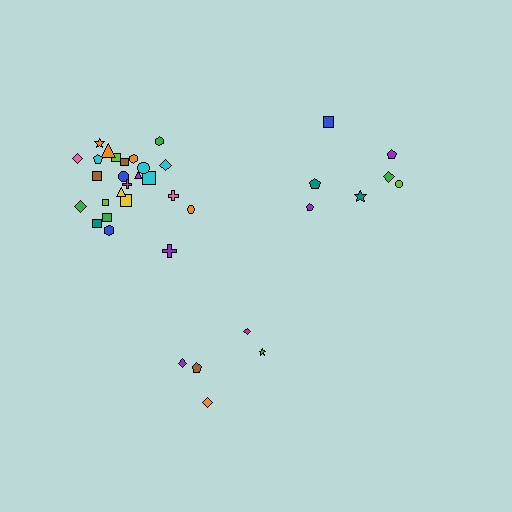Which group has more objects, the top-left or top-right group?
The top-left group.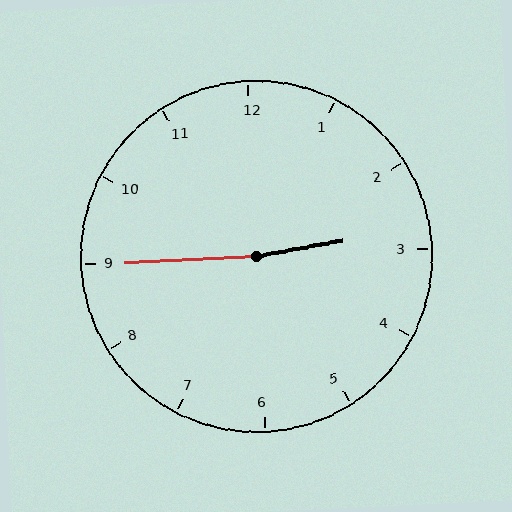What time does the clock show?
2:45.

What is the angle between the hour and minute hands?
Approximately 172 degrees.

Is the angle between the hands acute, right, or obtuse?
It is obtuse.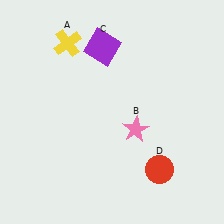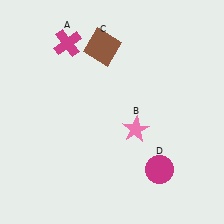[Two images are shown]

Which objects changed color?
A changed from yellow to magenta. C changed from purple to brown. D changed from red to magenta.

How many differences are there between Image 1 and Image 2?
There are 3 differences between the two images.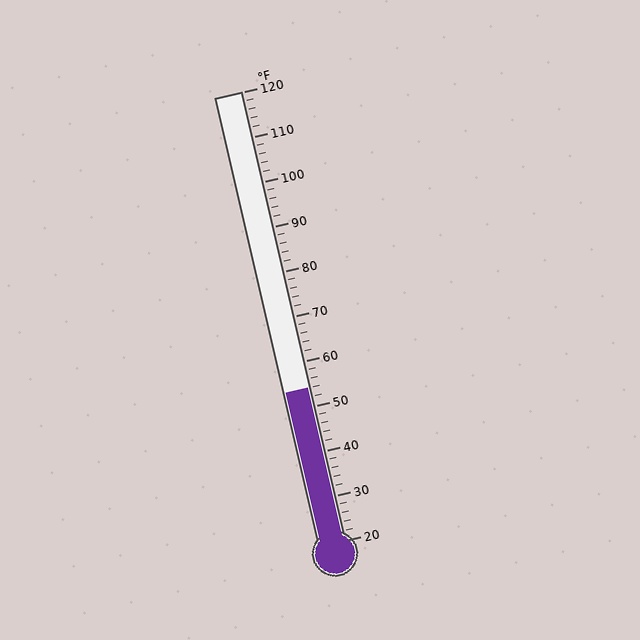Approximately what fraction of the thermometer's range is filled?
The thermometer is filled to approximately 35% of its range.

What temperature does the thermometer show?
The thermometer shows approximately 54°F.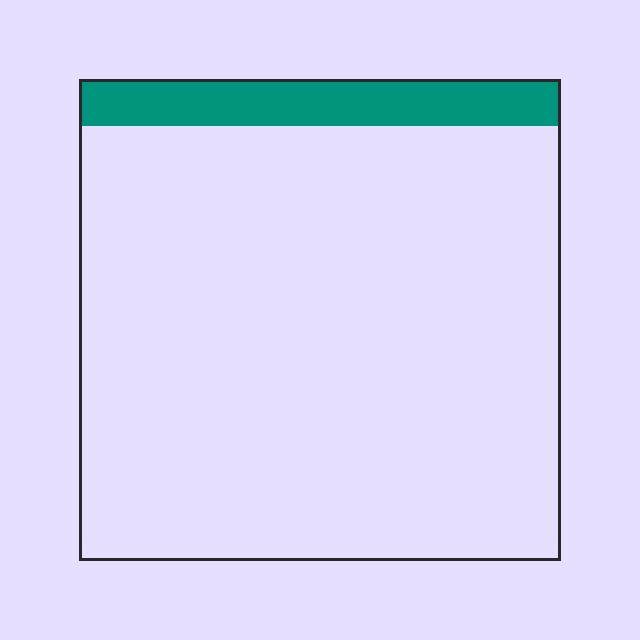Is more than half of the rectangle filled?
No.